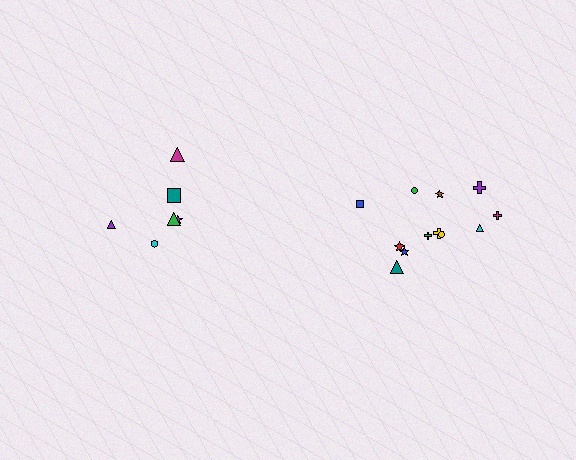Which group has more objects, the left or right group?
The right group.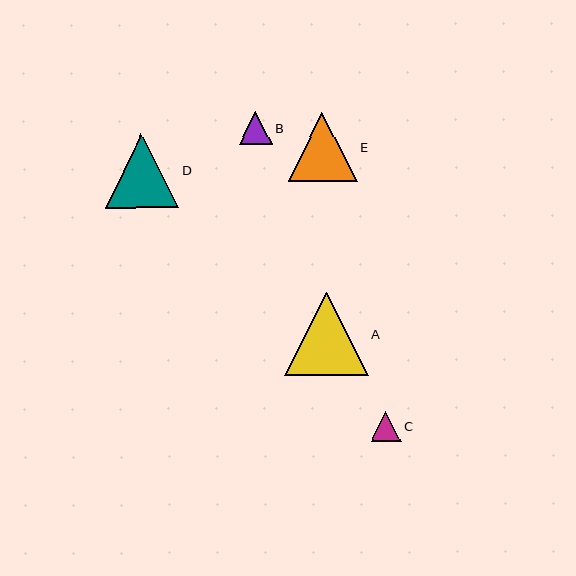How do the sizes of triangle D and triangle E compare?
Triangle D and triangle E are approximately the same size.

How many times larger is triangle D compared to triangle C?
Triangle D is approximately 2.4 times the size of triangle C.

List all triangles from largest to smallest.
From largest to smallest: A, D, E, B, C.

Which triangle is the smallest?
Triangle C is the smallest with a size of approximately 30 pixels.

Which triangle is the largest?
Triangle A is the largest with a size of approximately 84 pixels.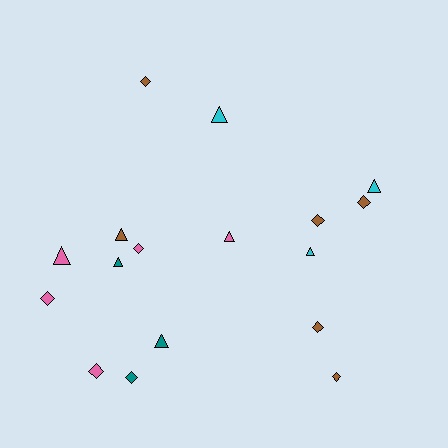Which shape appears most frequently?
Diamond, with 9 objects.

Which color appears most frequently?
Brown, with 6 objects.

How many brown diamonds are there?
There are 5 brown diamonds.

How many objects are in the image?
There are 17 objects.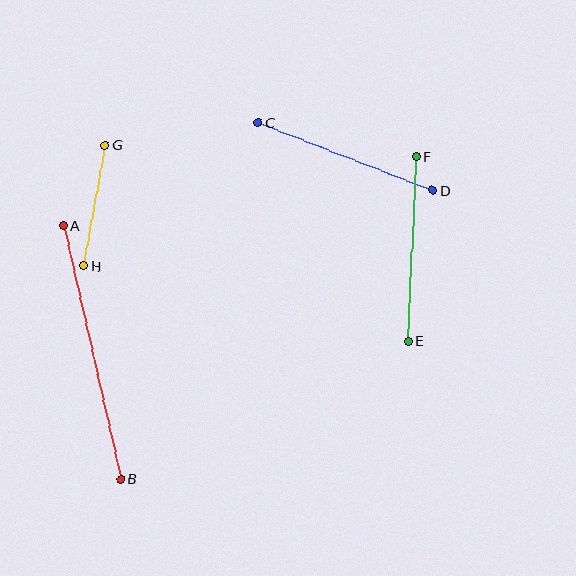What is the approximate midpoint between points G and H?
The midpoint is at approximately (94, 205) pixels.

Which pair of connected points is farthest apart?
Points A and B are farthest apart.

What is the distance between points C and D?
The distance is approximately 187 pixels.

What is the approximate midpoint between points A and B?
The midpoint is at approximately (92, 352) pixels.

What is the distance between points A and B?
The distance is approximately 260 pixels.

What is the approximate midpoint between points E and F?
The midpoint is at approximately (413, 249) pixels.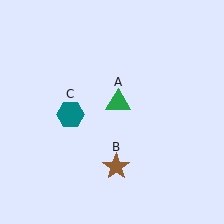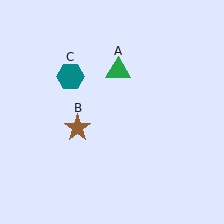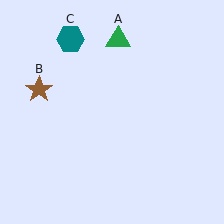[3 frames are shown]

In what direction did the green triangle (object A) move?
The green triangle (object A) moved up.